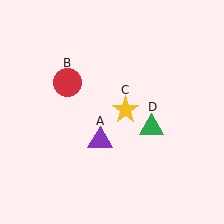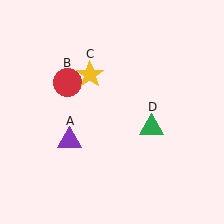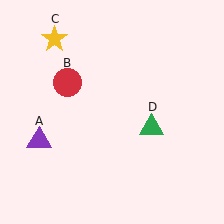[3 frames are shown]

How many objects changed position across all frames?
2 objects changed position: purple triangle (object A), yellow star (object C).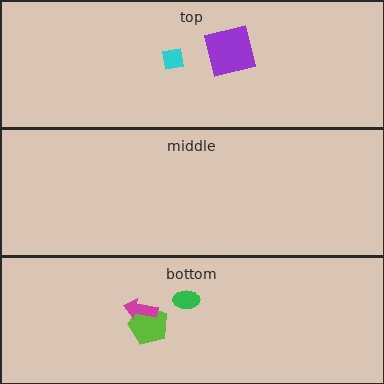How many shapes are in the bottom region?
3.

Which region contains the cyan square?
The top region.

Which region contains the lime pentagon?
The bottom region.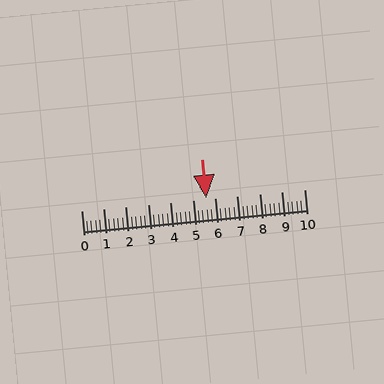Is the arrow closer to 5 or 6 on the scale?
The arrow is closer to 6.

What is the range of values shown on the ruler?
The ruler shows values from 0 to 10.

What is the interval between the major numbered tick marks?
The major tick marks are spaced 1 units apart.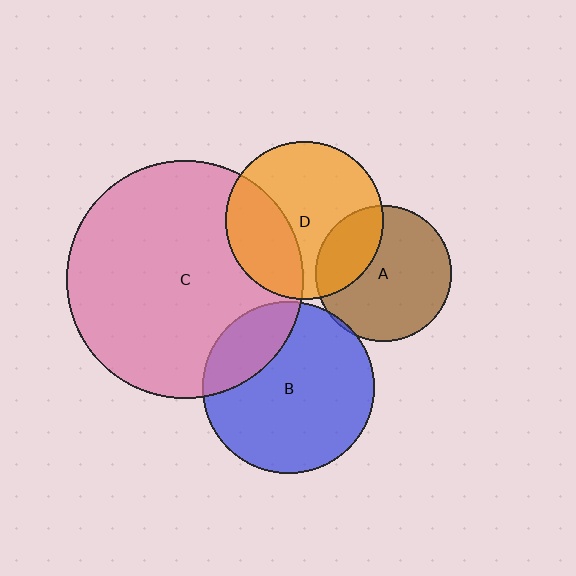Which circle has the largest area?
Circle C (pink).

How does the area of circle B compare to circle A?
Approximately 1.6 times.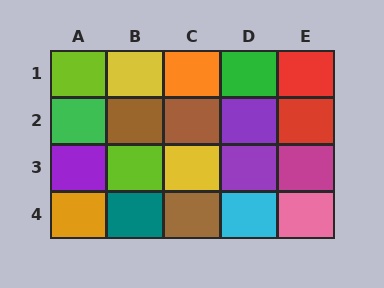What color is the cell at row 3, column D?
Purple.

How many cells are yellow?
2 cells are yellow.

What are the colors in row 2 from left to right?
Green, brown, brown, purple, red.